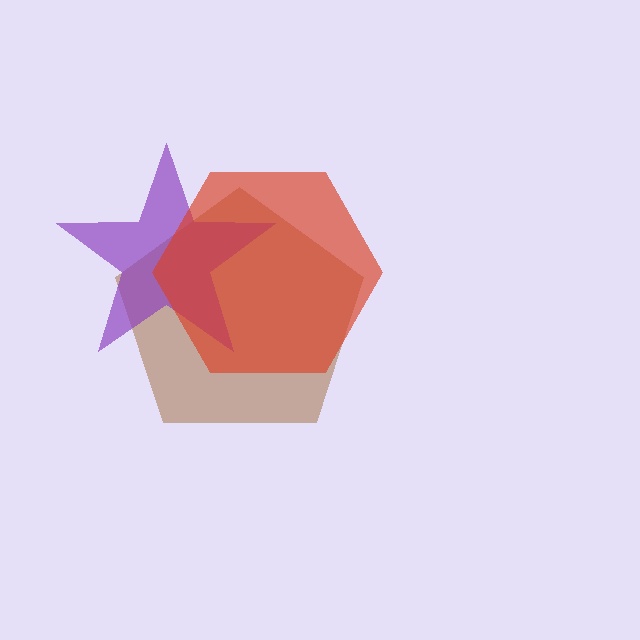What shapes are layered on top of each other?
The layered shapes are: a brown pentagon, a purple star, a red hexagon.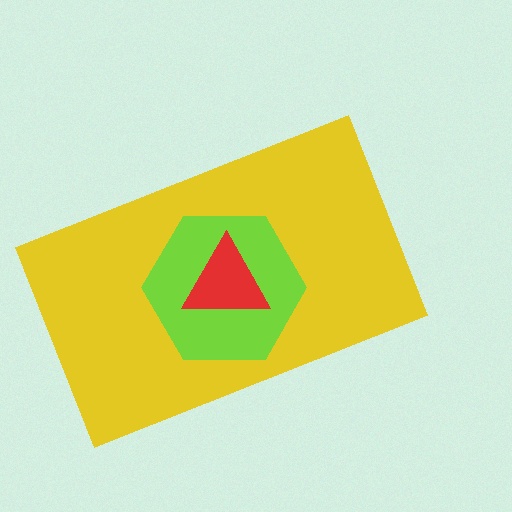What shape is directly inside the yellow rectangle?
The lime hexagon.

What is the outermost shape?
The yellow rectangle.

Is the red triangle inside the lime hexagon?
Yes.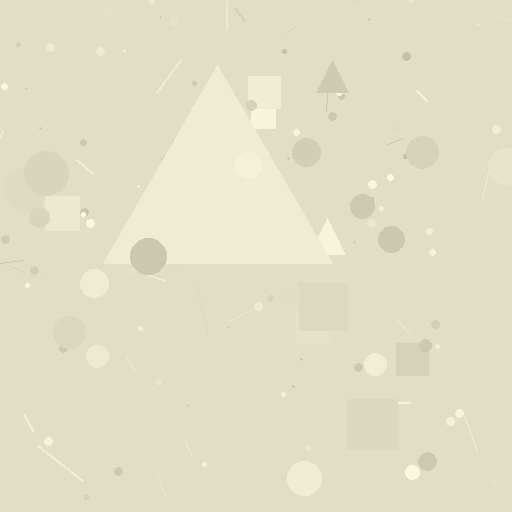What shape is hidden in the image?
A triangle is hidden in the image.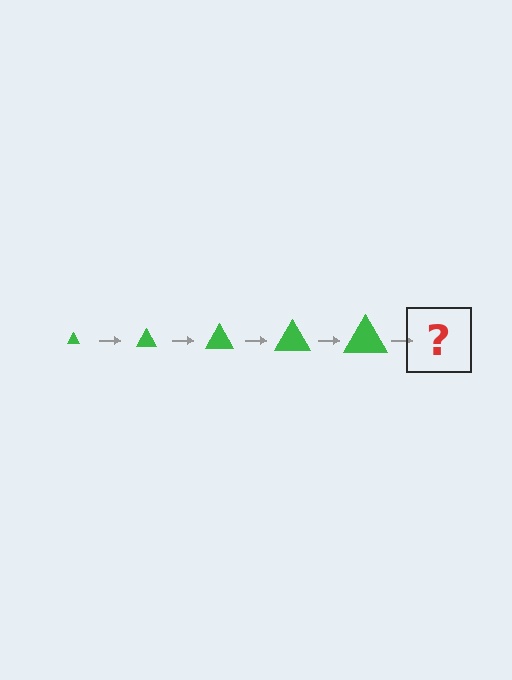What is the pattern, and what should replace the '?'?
The pattern is that the triangle gets progressively larger each step. The '?' should be a green triangle, larger than the previous one.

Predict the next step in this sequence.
The next step is a green triangle, larger than the previous one.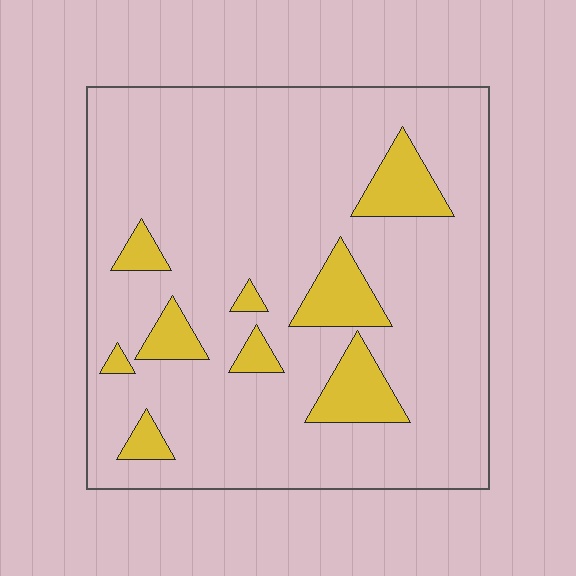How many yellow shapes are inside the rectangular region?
9.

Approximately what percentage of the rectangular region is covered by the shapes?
Approximately 15%.